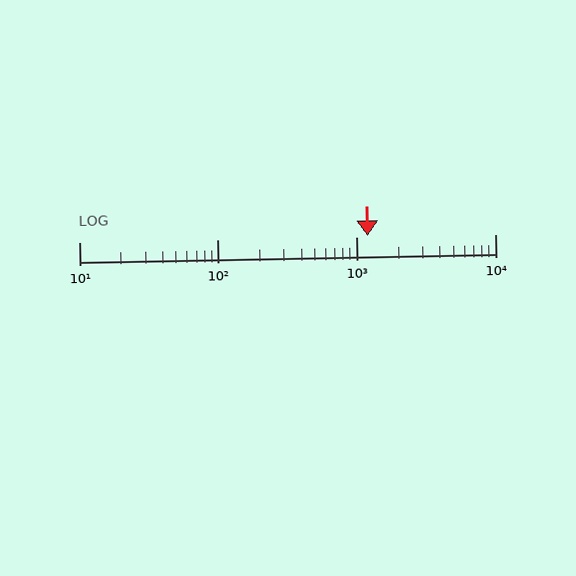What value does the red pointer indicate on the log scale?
The pointer indicates approximately 1200.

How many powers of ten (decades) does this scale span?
The scale spans 3 decades, from 10 to 10000.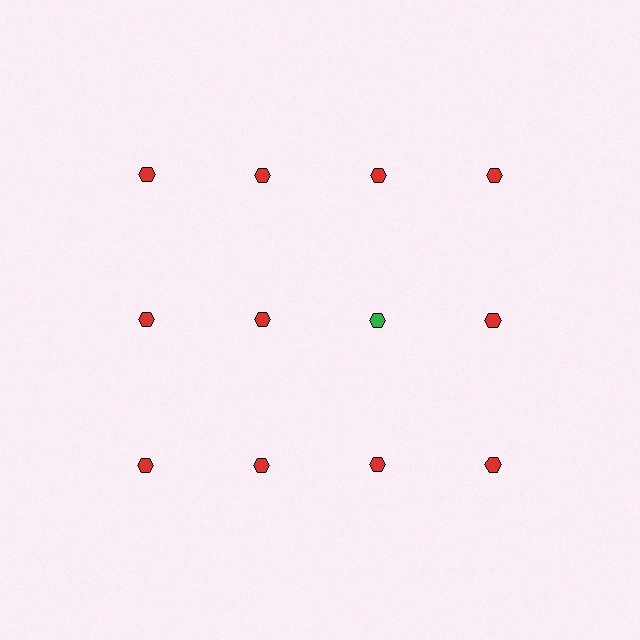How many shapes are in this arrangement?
There are 12 shapes arranged in a grid pattern.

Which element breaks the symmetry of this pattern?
The green hexagon in the second row, center column breaks the symmetry. All other shapes are red hexagons.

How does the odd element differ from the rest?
It has a different color: green instead of red.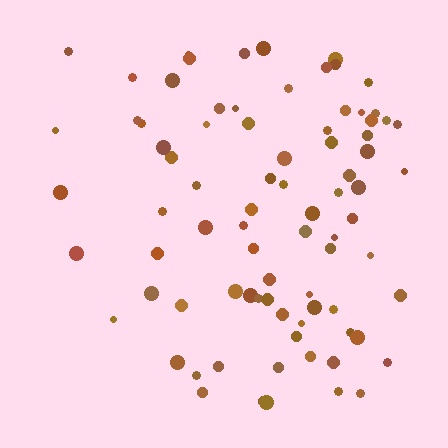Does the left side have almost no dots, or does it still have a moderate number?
Still a moderate number, just noticeably fewer than the right.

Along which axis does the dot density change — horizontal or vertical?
Horizontal.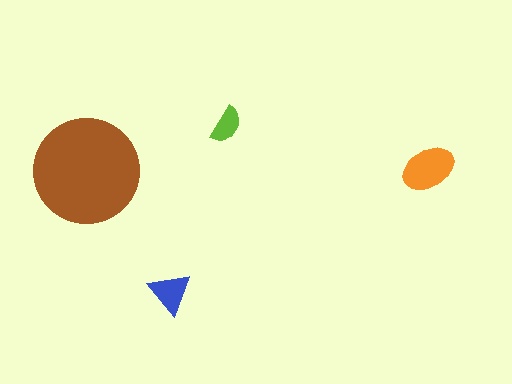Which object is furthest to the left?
The brown circle is leftmost.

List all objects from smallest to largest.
The lime semicircle, the blue triangle, the orange ellipse, the brown circle.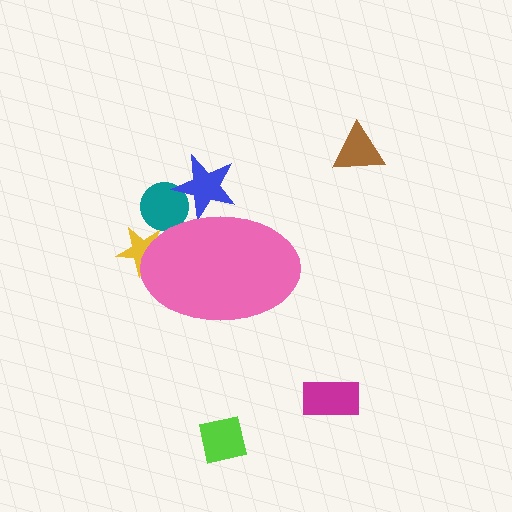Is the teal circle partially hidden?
Yes, the teal circle is partially hidden behind the pink ellipse.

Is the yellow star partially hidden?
Yes, the yellow star is partially hidden behind the pink ellipse.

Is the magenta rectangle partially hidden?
No, the magenta rectangle is fully visible.